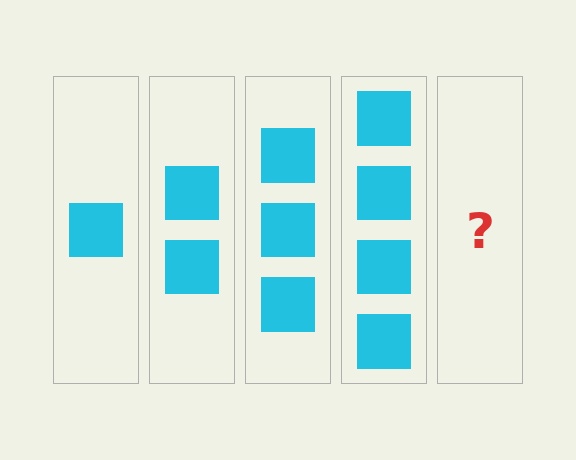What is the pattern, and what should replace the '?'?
The pattern is that each step adds one more square. The '?' should be 5 squares.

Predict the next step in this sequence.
The next step is 5 squares.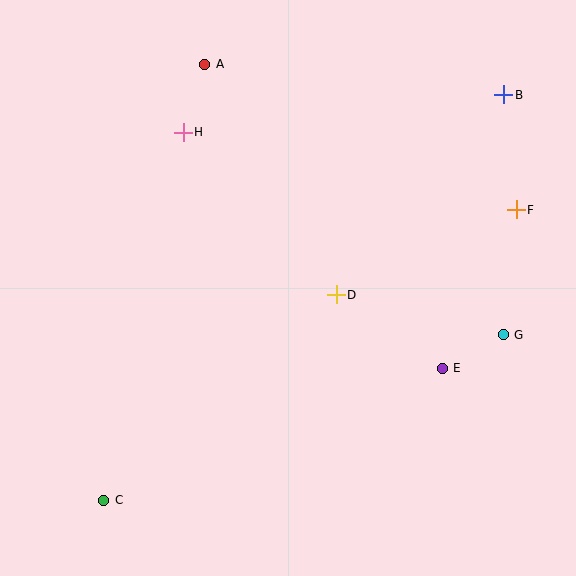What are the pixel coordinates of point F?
Point F is at (516, 210).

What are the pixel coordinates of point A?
Point A is at (205, 64).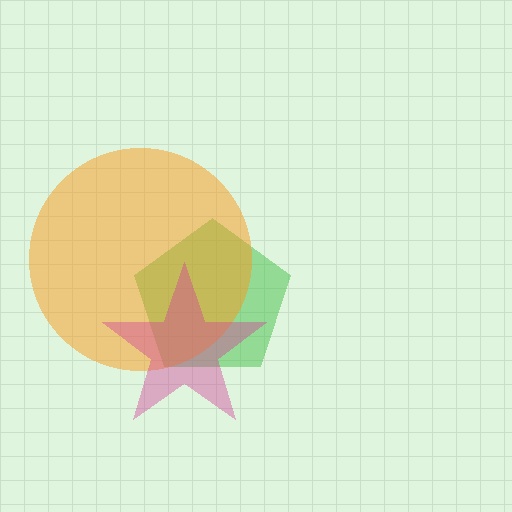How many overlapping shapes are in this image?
There are 3 overlapping shapes in the image.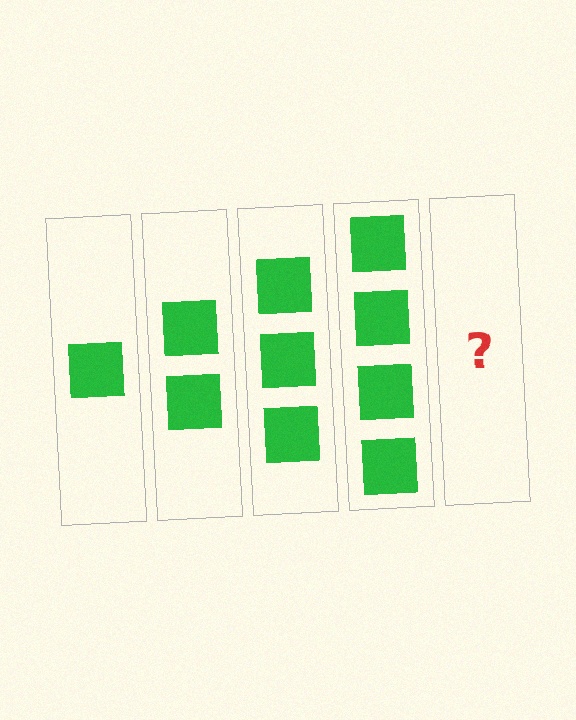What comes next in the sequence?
The next element should be 5 squares.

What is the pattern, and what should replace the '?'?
The pattern is that each step adds one more square. The '?' should be 5 squares.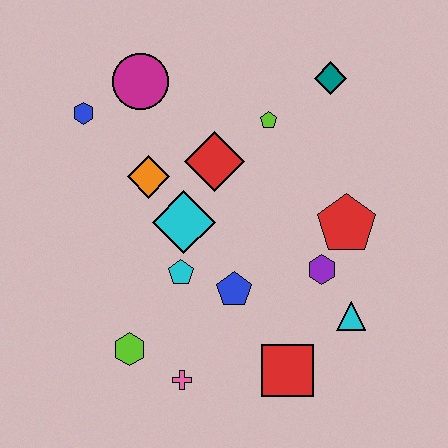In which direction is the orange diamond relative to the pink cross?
The orange diamond is above the pink cross.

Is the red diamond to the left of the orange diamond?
No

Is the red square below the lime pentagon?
Yes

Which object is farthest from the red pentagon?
The blue hexagon is farthest from the red pentagon.